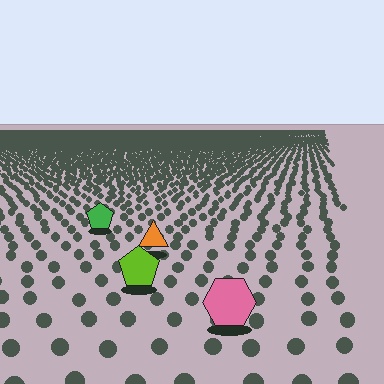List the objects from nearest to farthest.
From nearest to farthest: the pink hexagon, the lime pentagon, the orange triangle, the green pentagon.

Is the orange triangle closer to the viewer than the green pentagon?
Yes. The orange triangle is closer — you can tell from the texture gradient: the ground texture is coarser near it.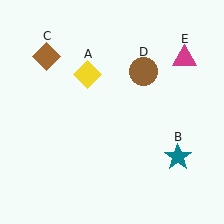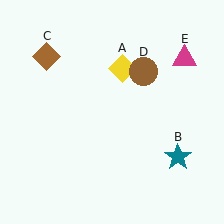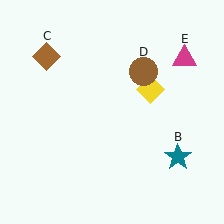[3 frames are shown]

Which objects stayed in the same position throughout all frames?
Teal star (object B) and brown diamond (object C) and brown circle (object D) and magenta triangle (object E) remained stationary.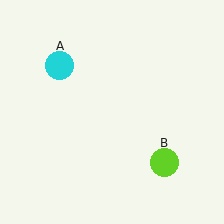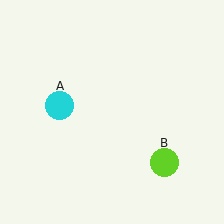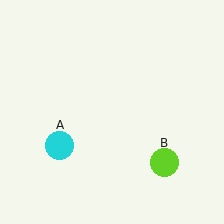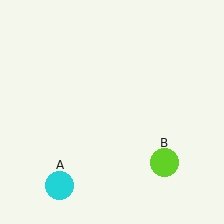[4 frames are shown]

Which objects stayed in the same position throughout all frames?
Lime circle (object B) remained stationary.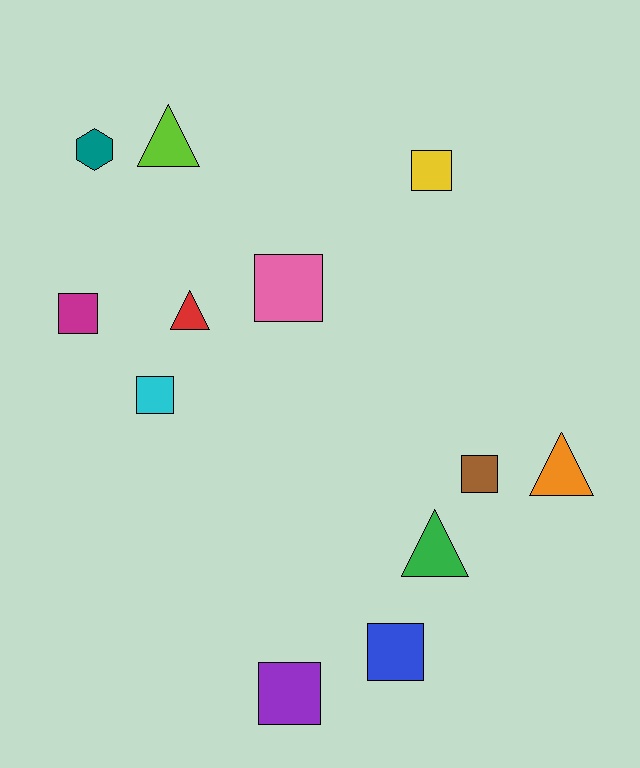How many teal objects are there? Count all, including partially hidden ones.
There is 1 teal object.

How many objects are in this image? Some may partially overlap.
There are 12 objects.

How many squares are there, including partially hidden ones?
There are 7 squares.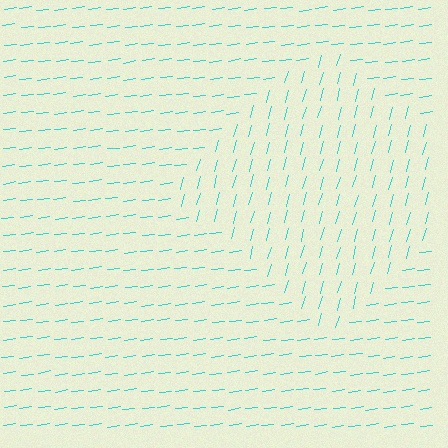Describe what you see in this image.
The image is filled with small cyan line segments. A diamond region in the image has lines oriented differently from the surrounding lines, creating a visible texture boundary.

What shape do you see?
I see a diamond.